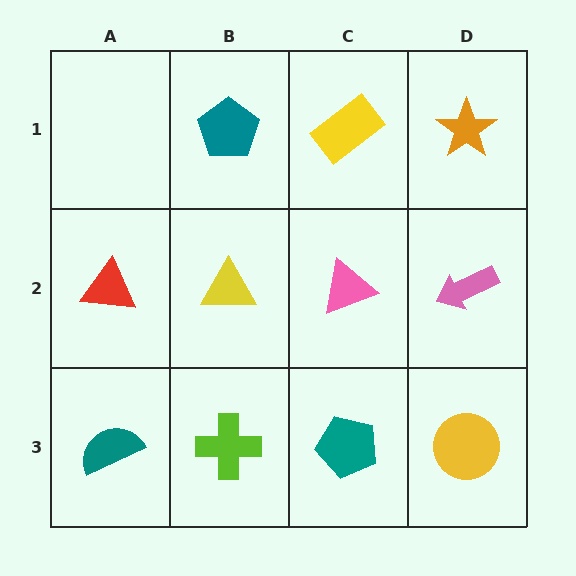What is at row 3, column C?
A teal pentagon.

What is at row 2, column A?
A red triangle.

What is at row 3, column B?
A lime cross.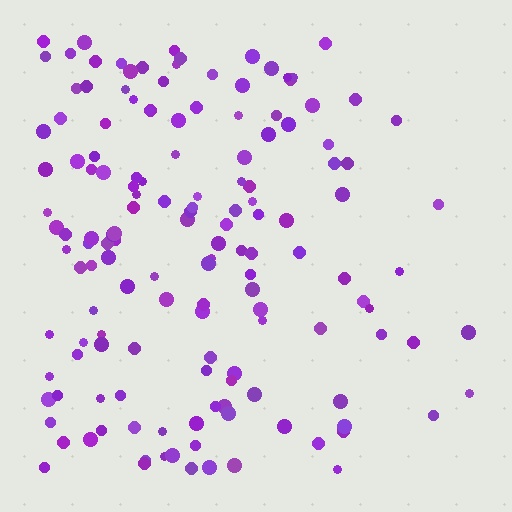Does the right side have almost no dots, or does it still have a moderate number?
Still a moderate number, just noticeably fewer than the left.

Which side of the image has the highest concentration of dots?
The left.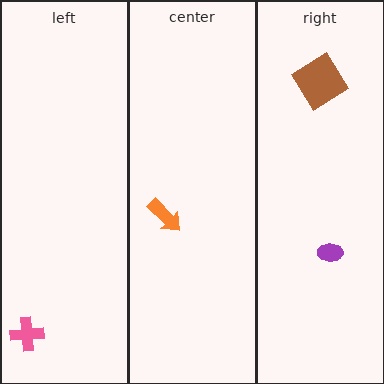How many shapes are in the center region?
1.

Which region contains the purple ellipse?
The right region.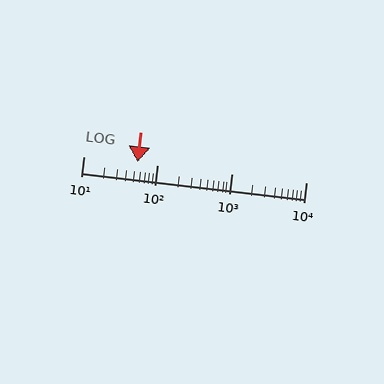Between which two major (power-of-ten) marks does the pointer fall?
The pointer is between 10 and 100.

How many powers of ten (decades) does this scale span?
The scale spans 3 decades, from 10 to 10000.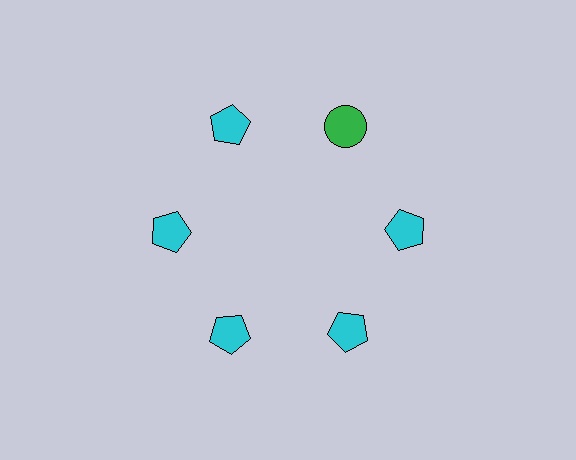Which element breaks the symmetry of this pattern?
The green circle at roughly the 1 o'clock position breaks the symmetry. All other shapes are cyan pentagons.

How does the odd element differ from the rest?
It differs in both color (green instead of cyan) and shape (circle instead of pentagon).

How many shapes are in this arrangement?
There are 6 shapes arranged in a ring pattern.